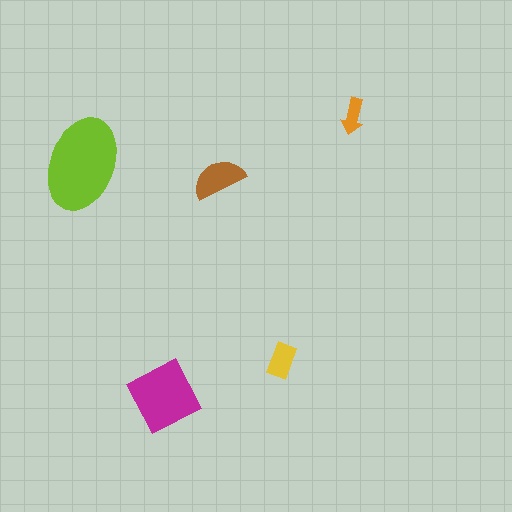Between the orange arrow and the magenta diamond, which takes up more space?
The magenta diamond.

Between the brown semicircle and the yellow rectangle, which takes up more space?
The brown semicircle.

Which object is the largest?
The lime ellipse.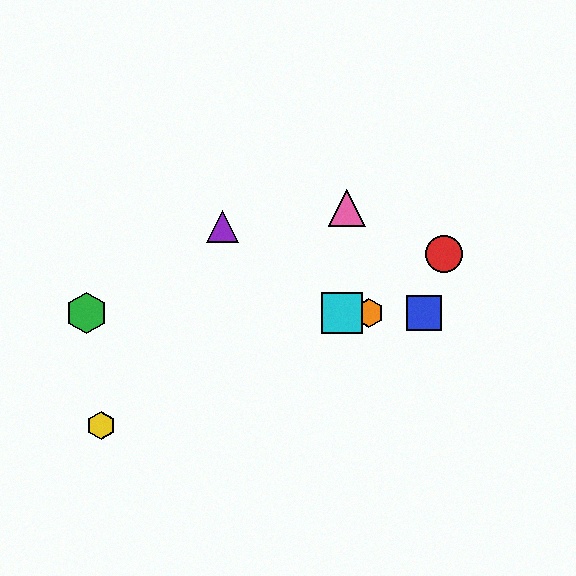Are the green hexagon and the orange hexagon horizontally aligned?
Yes, both are at y≈313.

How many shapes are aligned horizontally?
4 shapes (the blue square, the green hexagon, the orange hexagon, the cyan square) are aligned horizontally.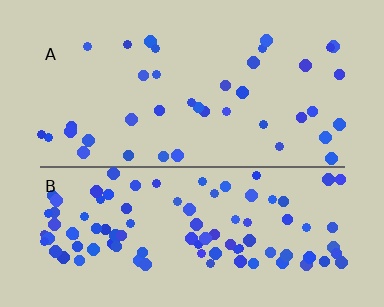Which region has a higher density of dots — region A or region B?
B (the bottom).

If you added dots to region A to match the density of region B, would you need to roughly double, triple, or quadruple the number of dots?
Approximately triple.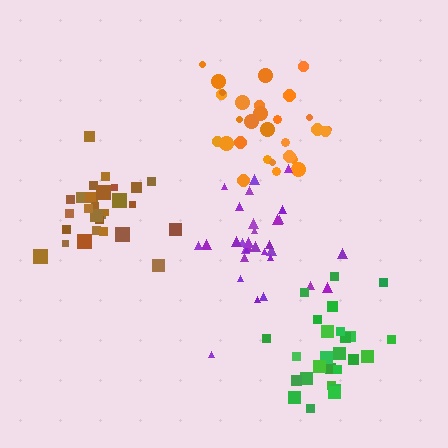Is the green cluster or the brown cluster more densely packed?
Brown.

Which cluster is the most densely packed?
Orange.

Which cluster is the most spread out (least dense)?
Green.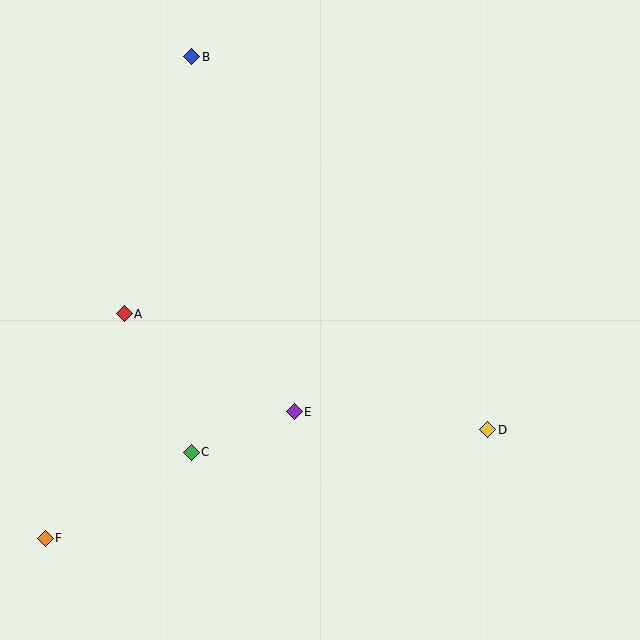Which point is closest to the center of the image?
Point E at (294, 412) is closest to the center.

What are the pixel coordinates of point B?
Point B is at (192, 57).